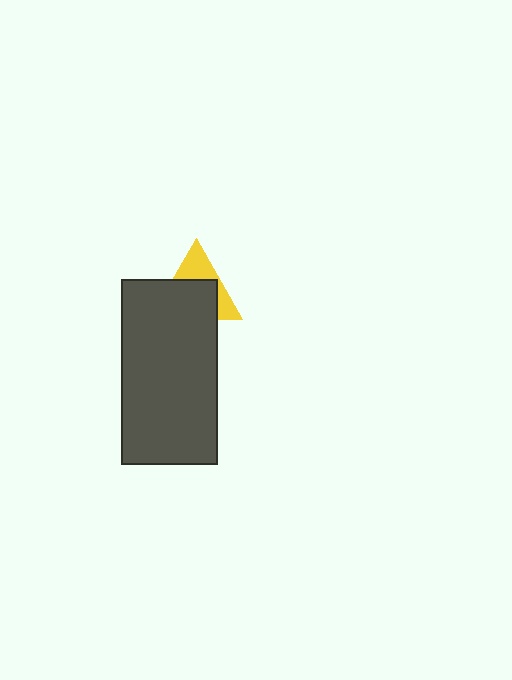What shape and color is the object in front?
The object in front is a dark gray rectangle.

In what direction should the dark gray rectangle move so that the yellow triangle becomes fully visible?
The dark gray rectangle should move down. That is the shortest direction to clear the overlap and leave the yellow triangle fully visible.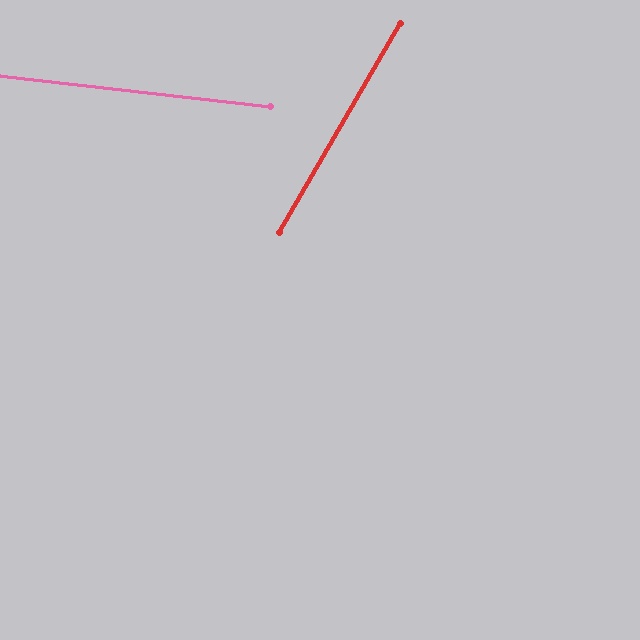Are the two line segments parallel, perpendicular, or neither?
Neither parallel nor perpendicular — they differ by about 66°.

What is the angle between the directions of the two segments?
Approximately 66 degrees.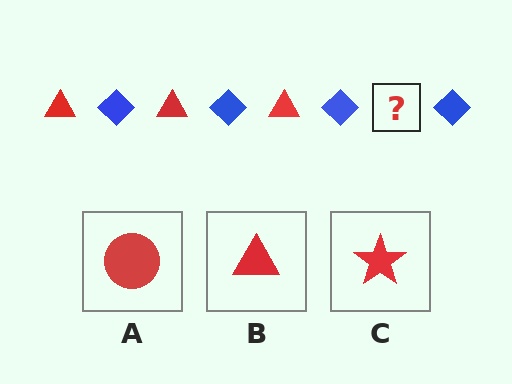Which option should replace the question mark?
Option B.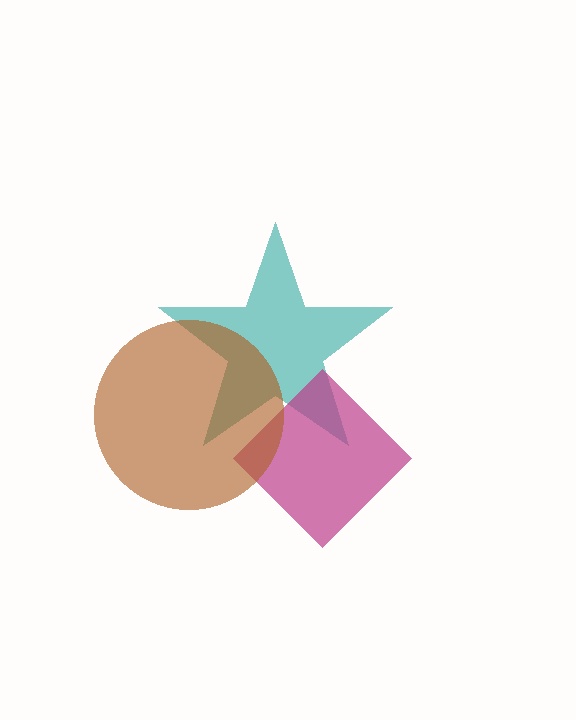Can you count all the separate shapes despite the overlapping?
Yes, there are 3 separate shapes.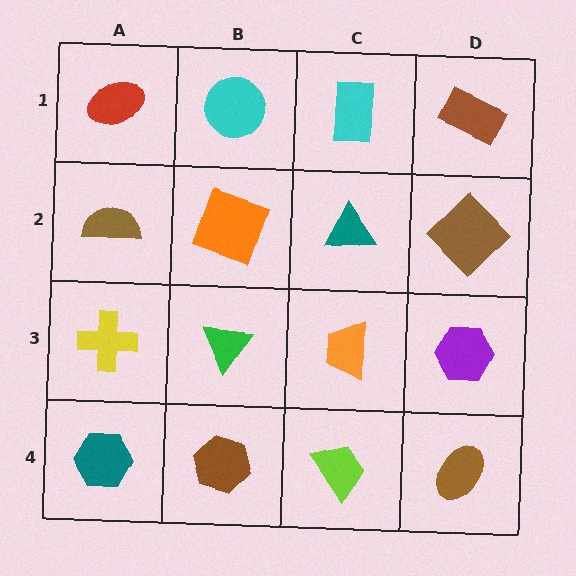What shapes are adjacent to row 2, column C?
A cyan rectangle (row 1, column C), an orange trapezoid (row 3, column C), an orange square (row 2, column B), a brown diamond (row 2, column D).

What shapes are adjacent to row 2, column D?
A brown rectangle (row 1, column D), a purple hexagon (row 3, column D), a teal triangle (row 2, column C).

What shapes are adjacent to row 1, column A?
A brown semicircle (row 2, column A), a cyan circle (row 1, column B).